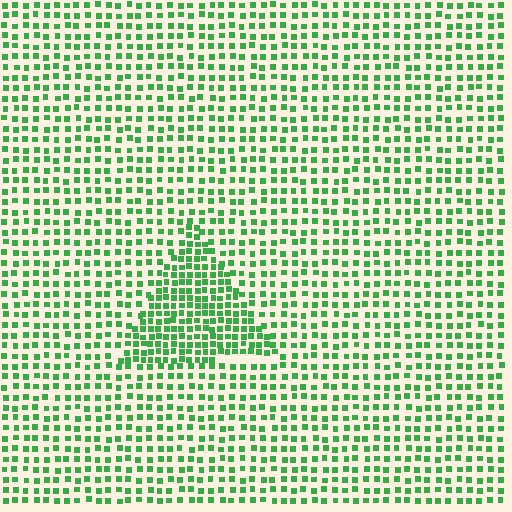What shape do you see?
I see a triangle.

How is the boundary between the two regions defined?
The boundary is defined by a change in element density (approximately 1.8x ratio). All elements are the same color, size, and shape.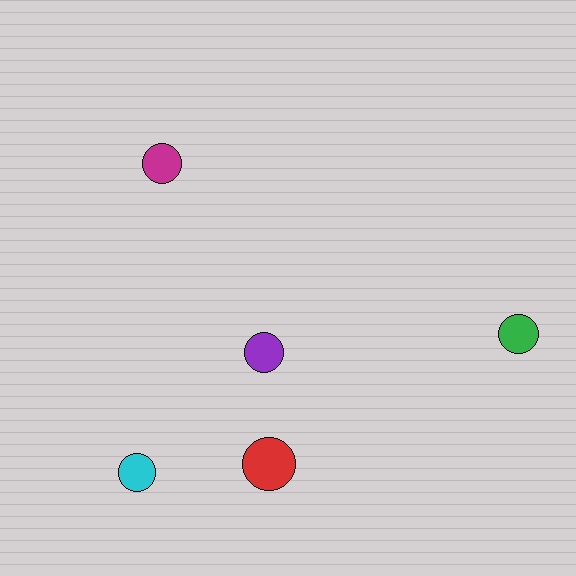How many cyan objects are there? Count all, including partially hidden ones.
There is 1 cyan object.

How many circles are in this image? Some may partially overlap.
There are 5 circles.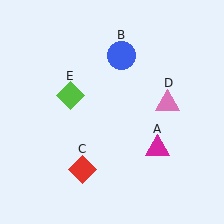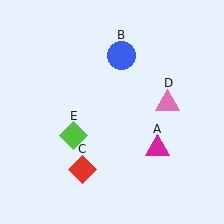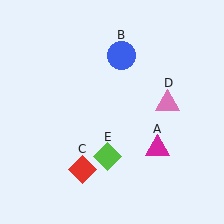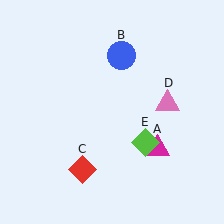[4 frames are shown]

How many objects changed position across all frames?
1 object changed position: lime diamond (object E).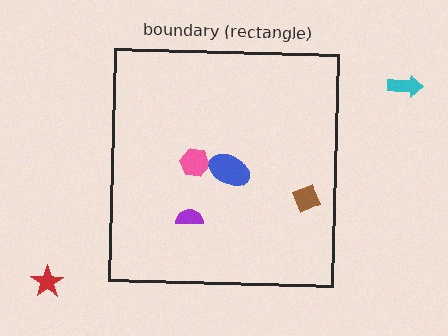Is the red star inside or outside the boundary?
Outside.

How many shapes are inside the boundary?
4 inside, 2 outside.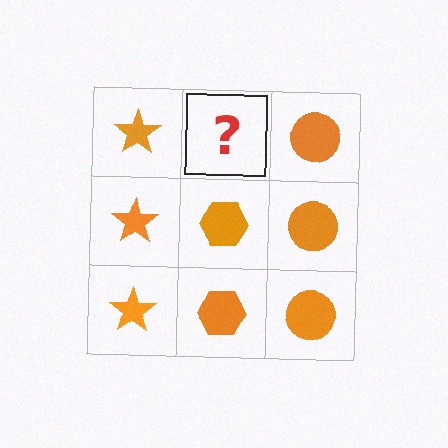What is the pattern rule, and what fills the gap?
The rule is that each column has a consistent shape. The gap should be filled with an orange hexagon.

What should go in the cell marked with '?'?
The missing cell should contain an orange hexagon.